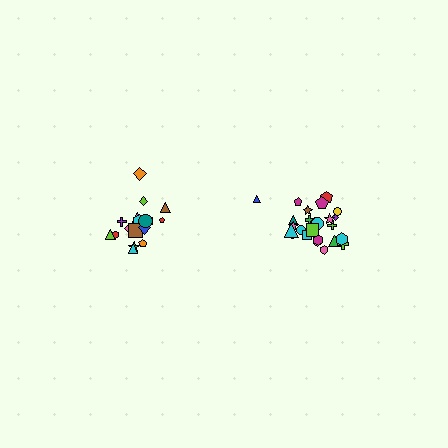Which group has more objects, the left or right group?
The right group.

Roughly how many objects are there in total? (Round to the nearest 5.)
Roughly 45 objects in total.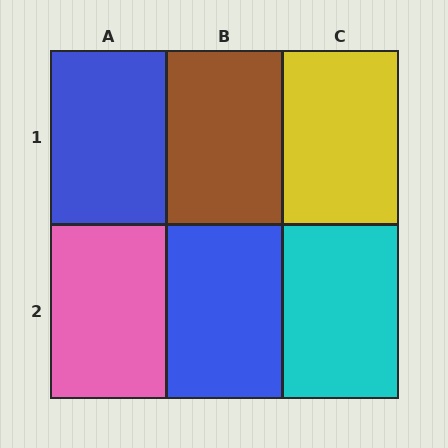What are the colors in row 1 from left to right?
Blue, brown, yellow.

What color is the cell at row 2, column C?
Cyan.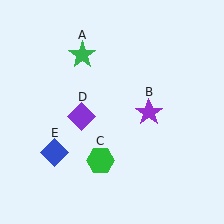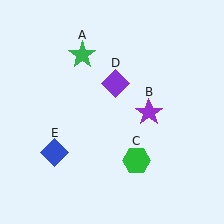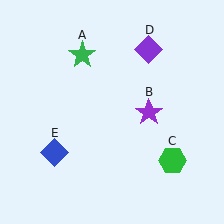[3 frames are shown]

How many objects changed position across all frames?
2 objects changed position: green hexagon (object C), purple diamond (object D).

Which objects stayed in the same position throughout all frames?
Green star (object A) and purple star (object B) and blue diamond (object E) remained stationary.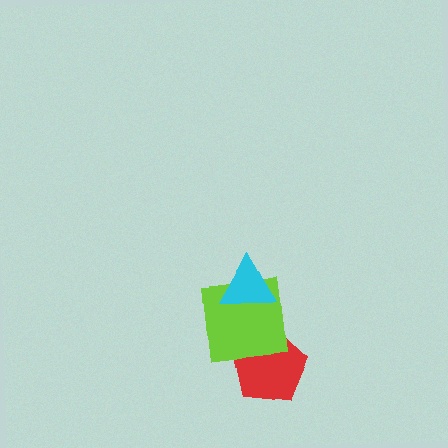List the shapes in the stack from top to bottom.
From top to bottom: the cyan triangle, the lime square, the red pentagon.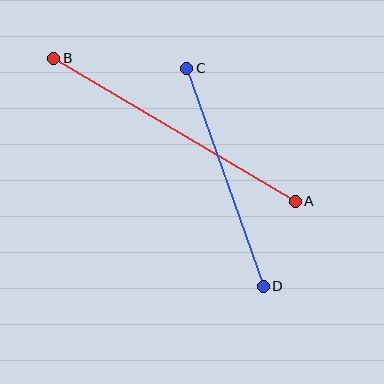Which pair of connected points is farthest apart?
Points A and B are farthest apart.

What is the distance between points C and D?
The distance is approximately 231 pixels.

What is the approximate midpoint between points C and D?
The midpoint is at approximately (225, 177) pixels.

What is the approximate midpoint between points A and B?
The midpoint is at approximately (174, 130) pixels.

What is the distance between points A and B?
The distance is approximately 281 pixels.